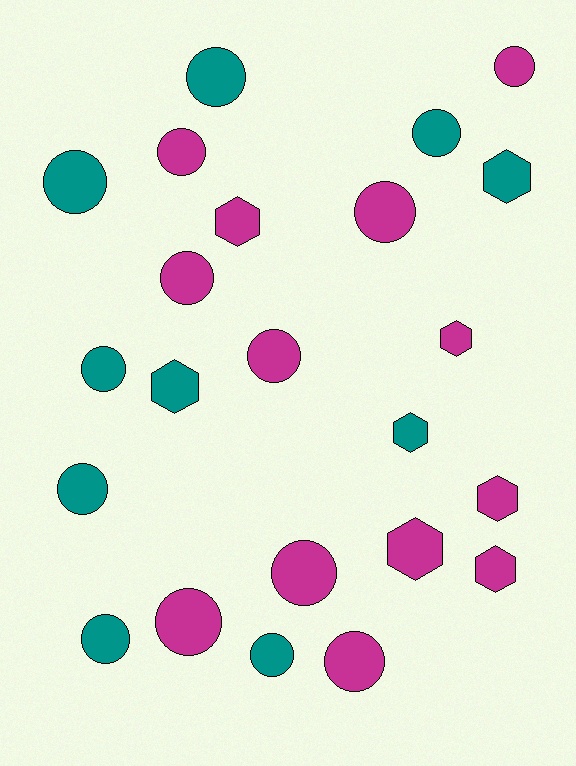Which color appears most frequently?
Magenta, with 13 objects.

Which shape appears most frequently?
Circle, with 15 objects.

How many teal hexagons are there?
There are 3 teal hexagons.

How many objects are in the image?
There are 23 objects.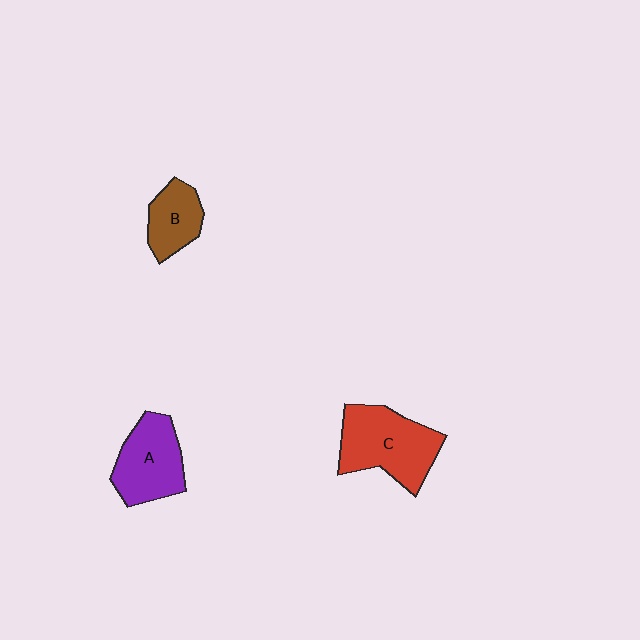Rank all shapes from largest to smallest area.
From largest to smallest: C (red), A (purple), B (brown).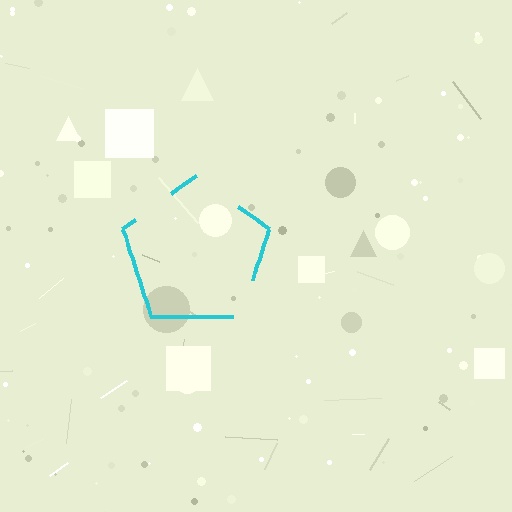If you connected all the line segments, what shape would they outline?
They would outline a pentagon.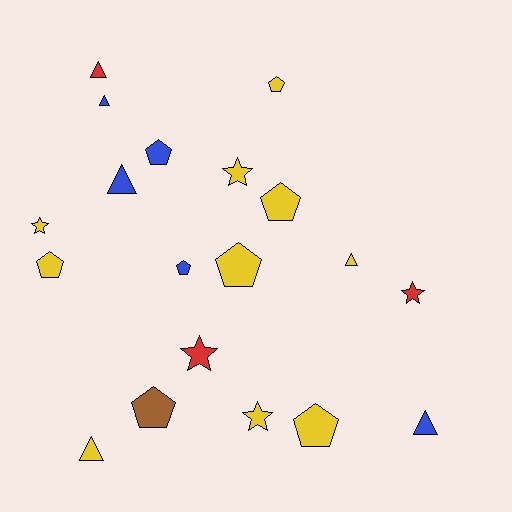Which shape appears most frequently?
Pentagon, with 8 objects.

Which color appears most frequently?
Yellow, with 10 objects.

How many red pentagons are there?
There are no red pentagons.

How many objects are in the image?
There are 19 objects.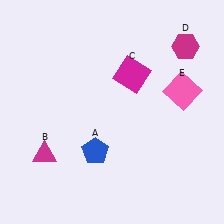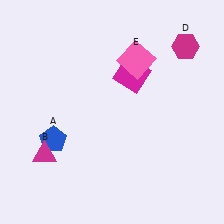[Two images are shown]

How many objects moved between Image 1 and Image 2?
2 objects moved between the two images.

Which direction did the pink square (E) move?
The pink square (E) moved left.